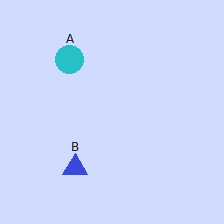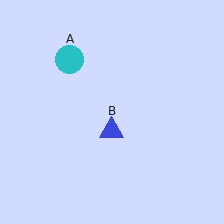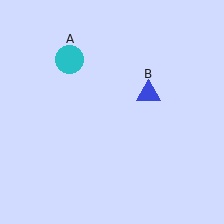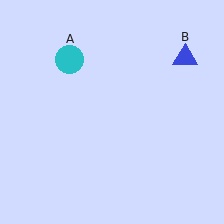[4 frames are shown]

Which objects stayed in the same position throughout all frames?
Cyan circle (object A) remained stationary.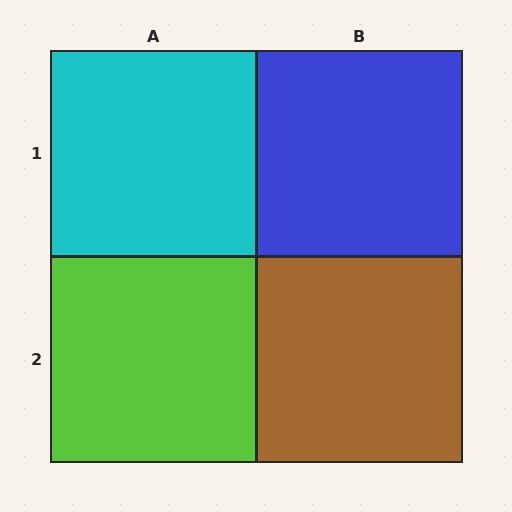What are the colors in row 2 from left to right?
Lime, brown.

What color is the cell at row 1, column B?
Blue.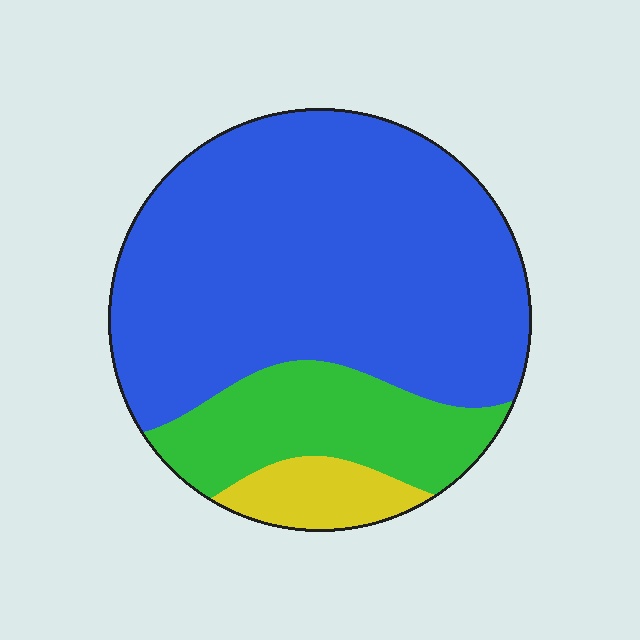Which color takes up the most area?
Blue, at roughly 70%.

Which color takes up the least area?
Yellow, at roughly 10%.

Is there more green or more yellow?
Green.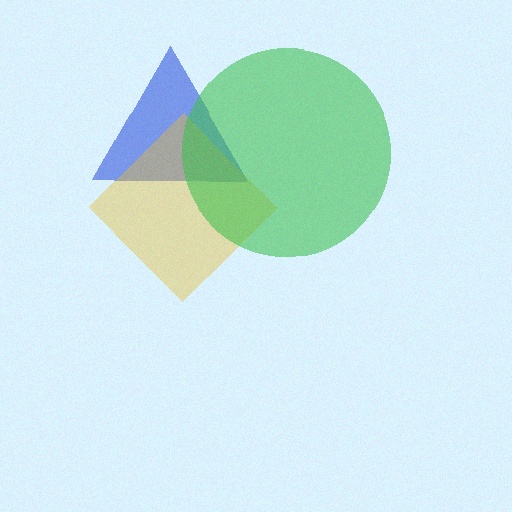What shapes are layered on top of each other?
The layered shapes are: a blue triangle, a yellow diamond, a green circle.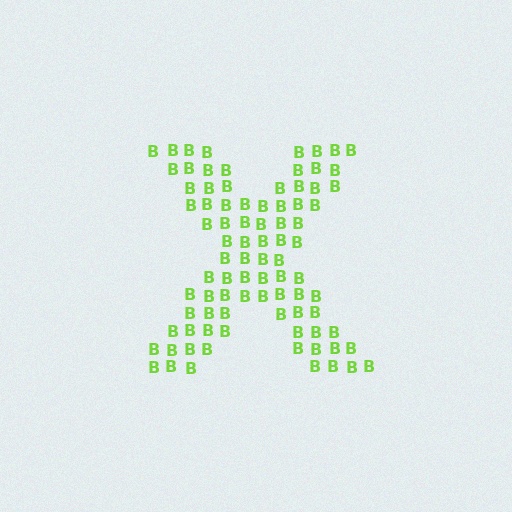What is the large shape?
The large shape is the letter X.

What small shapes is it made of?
It is made of small letter B's.